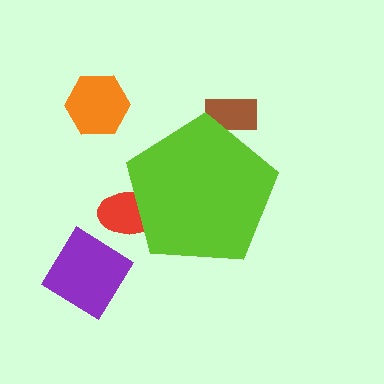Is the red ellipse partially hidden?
Yes, the red ellipse is partially hidden behind the lime pentagon.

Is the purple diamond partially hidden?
No, the purple diamond is fully visible.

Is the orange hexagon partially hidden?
No, the orange hexagon is fully visible.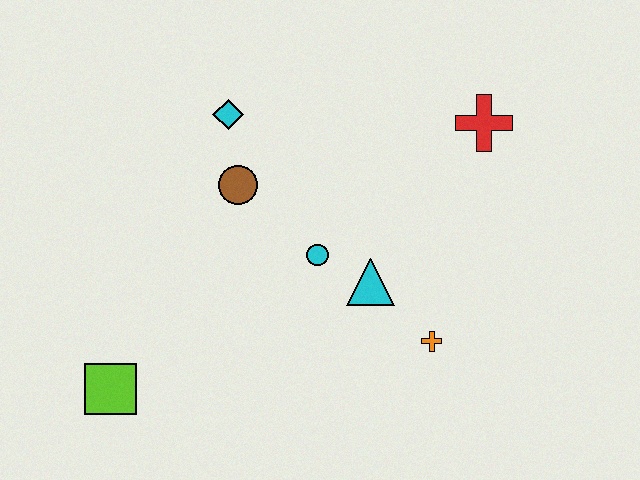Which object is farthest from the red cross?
The lime square is farthest from the red cross.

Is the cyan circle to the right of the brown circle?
Yes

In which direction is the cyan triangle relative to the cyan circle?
The cyan triangle is to the right of the cyan circle.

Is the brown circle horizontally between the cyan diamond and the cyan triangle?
Yes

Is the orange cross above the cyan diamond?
No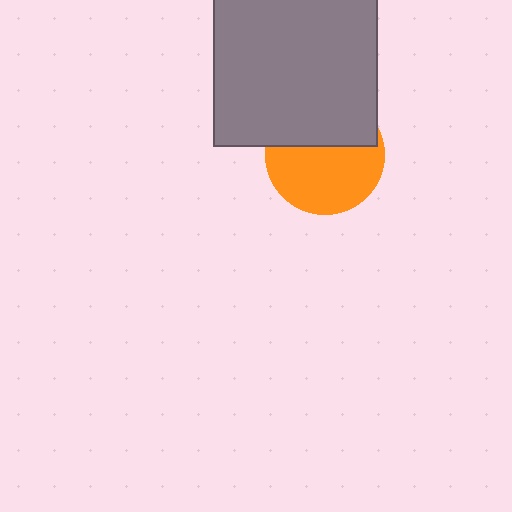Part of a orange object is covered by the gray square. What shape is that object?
It is a circle.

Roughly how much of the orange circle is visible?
About half of it is visible (roughly 59%).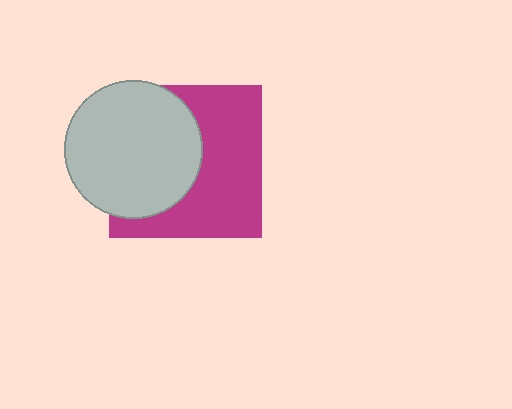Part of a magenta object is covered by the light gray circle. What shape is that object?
It is a square.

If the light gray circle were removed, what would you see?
You would see the complete magenta square.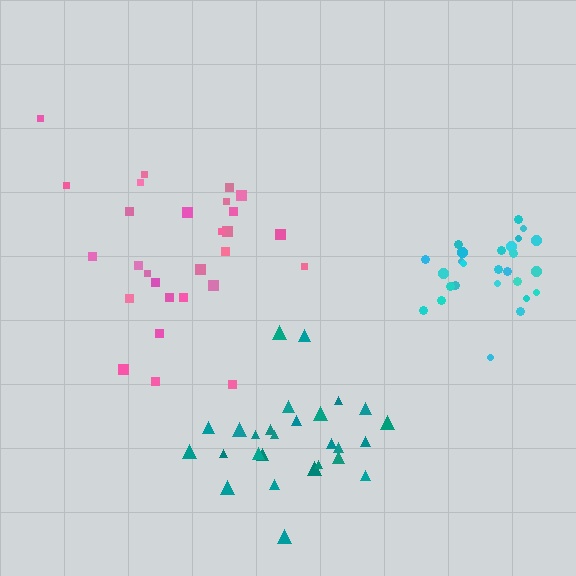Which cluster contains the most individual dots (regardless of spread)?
Pink (28).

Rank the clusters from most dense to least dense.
cyan, teal, pink.